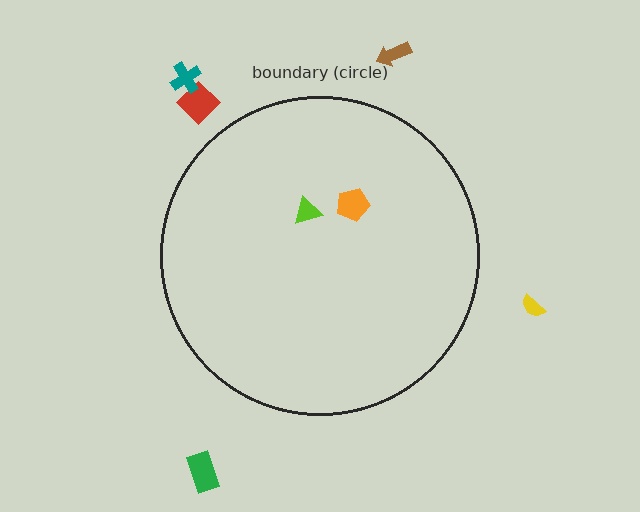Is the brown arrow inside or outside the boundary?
Outside.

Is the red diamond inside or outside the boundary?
Outside.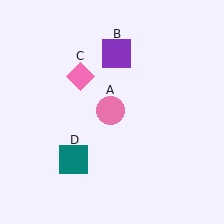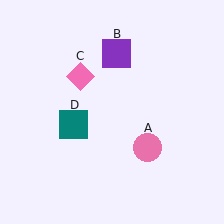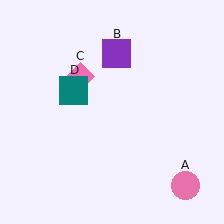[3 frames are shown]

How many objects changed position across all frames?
2 objects changed position: pink circle (object A), teal square (object D).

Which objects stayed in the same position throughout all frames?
Purple square (object B) and pink diamond (object C) remained stationary.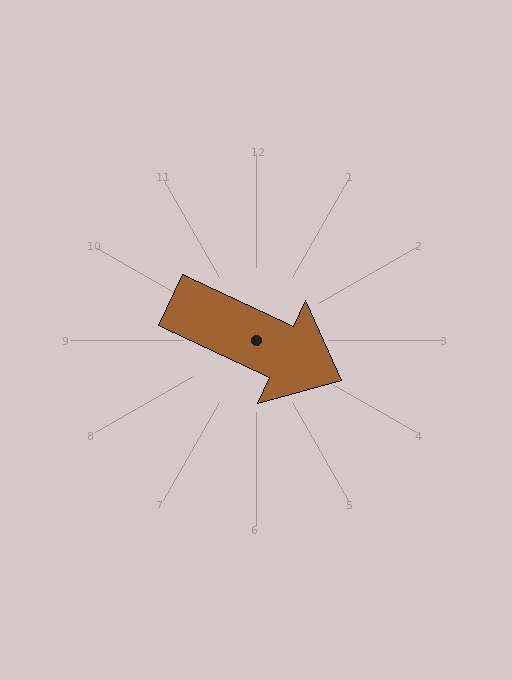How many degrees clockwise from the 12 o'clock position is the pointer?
Approximately 115 degrees.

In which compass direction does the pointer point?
Southeast.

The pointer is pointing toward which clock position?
Roughly 4 o'clock.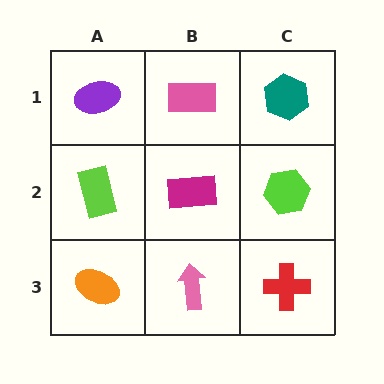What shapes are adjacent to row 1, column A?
A lime rectangle (row 2, column A), a pink rectangle (row 1, column B).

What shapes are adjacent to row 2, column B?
A pink rectangle (row 1, column B), a pink arrow (row 3, column B), a lime rectangle (row 2, column A), a lime hexagon (row 2, column C).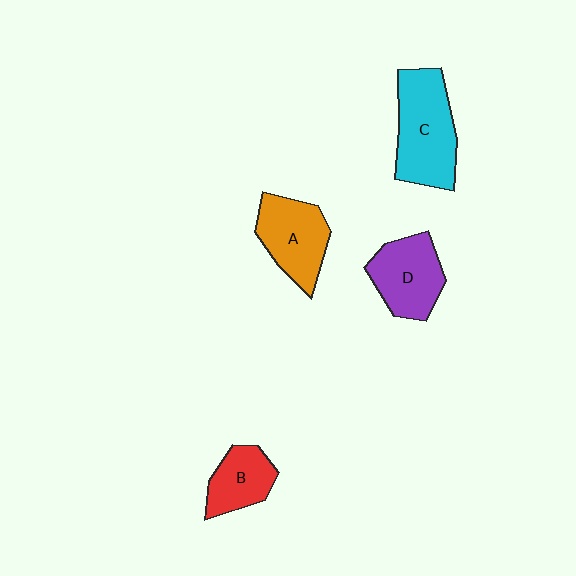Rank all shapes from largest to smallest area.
From largest to smallest: C (cyan), A (orange), D (purple), B (red).